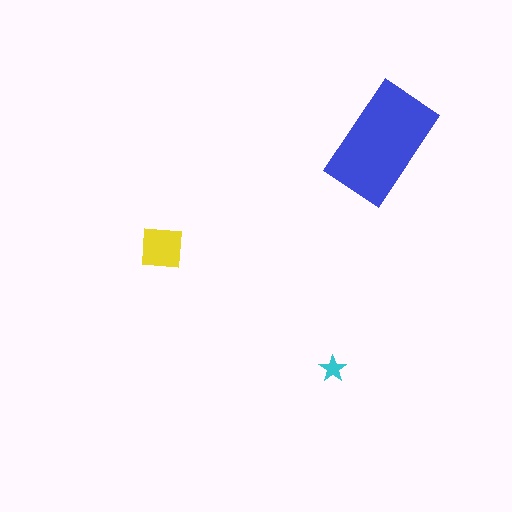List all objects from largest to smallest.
The blue rectangle, the yellow square, the cyan star.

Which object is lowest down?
The cyan star is bottommost.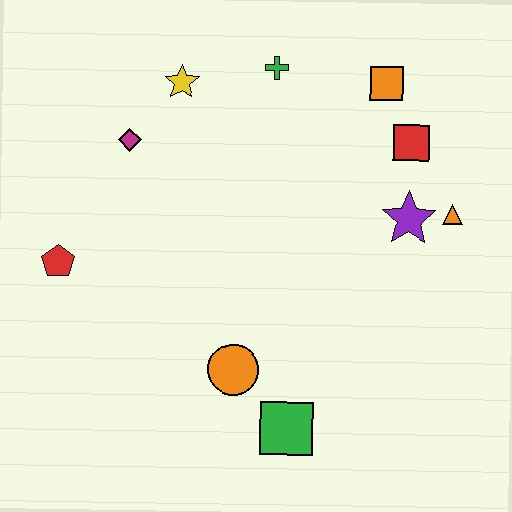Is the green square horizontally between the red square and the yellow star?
Yes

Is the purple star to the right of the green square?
Yes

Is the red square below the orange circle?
No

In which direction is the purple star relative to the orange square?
The purple star is below the orange square.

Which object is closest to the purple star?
The orange triangle is closest to the purple star.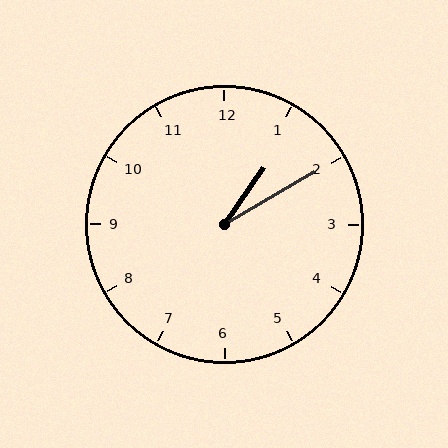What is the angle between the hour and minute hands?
Approximately 25 degrees.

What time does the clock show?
1:10.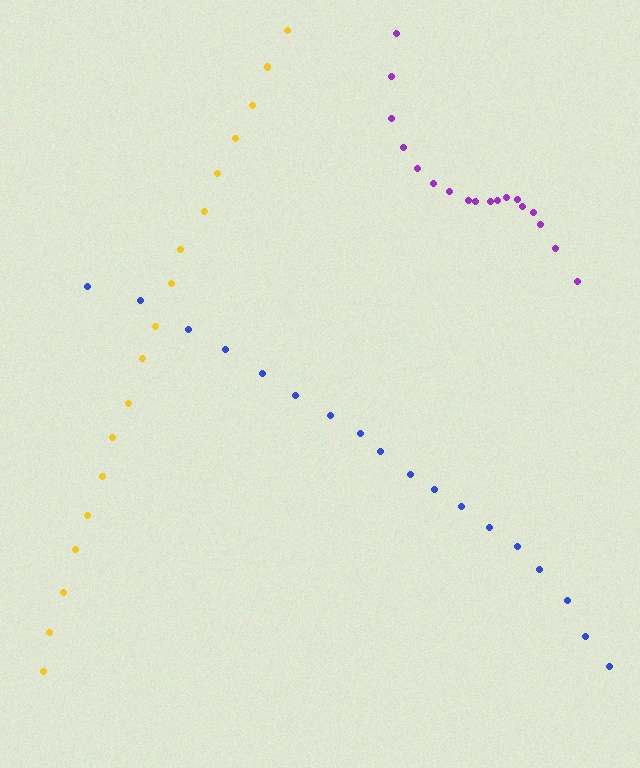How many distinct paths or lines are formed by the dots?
There are 3 distinct paths.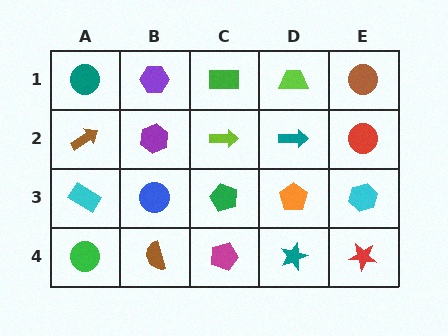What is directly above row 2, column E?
A brown circle.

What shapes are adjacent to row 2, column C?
A green rectangle (row 1, column C), a green pentagon (row 3, column C), a purple hexagon (row 2, column B), a teal arrow (row 2, column D).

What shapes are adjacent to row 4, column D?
An orange pentagon (row 3, column D), a magenta pentagon (row 4, column C), a red star (row 4, column E).